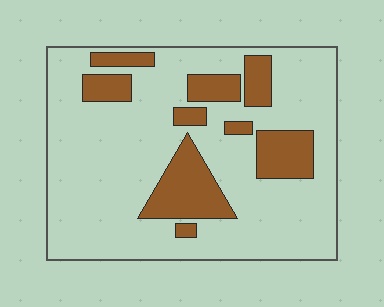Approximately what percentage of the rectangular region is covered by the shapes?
Approximately 20%.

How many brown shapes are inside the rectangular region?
9.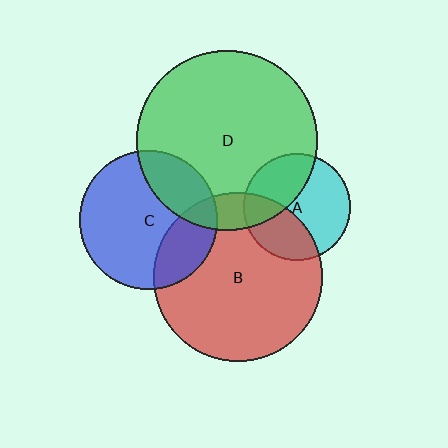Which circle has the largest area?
Circle D (green).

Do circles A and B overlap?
Yes.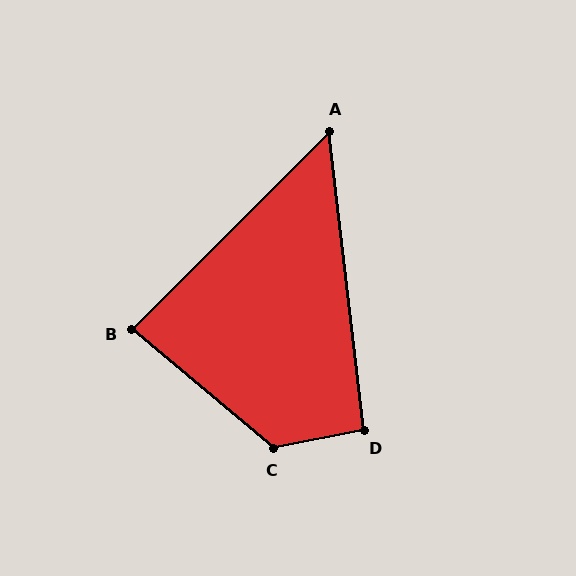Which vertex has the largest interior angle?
C, at approximately 128 degrees.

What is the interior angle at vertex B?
Approximately 85 degrees (approximately right).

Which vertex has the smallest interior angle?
A, at approximately 52 degrees.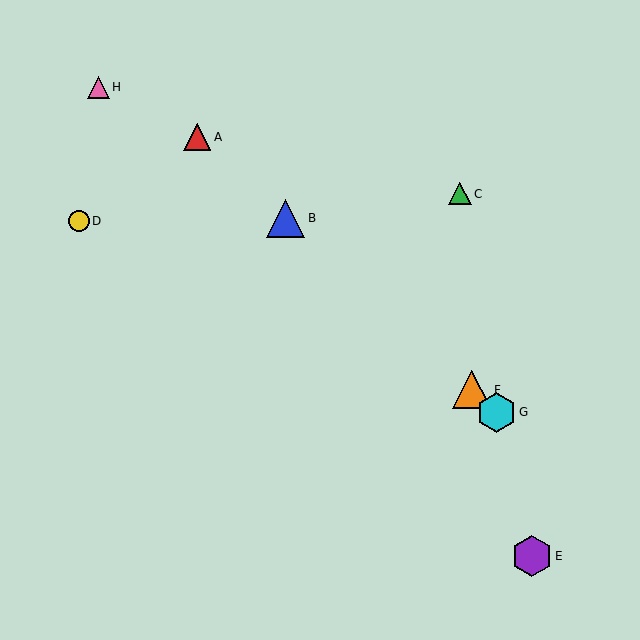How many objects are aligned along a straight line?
4 objects (A, B, F, G) are aligned along a straight line.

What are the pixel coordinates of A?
Object A is at (197, 137).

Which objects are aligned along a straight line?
Objects A, B, F, G are aligned along a straight line.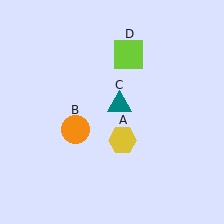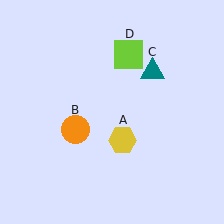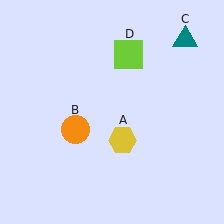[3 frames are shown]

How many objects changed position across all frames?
1 object changed position: teal triangle (object C).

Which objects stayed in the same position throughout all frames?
Yellow hexagon (object A) and orange circle (object B) and lime square (object D) remained stationary.